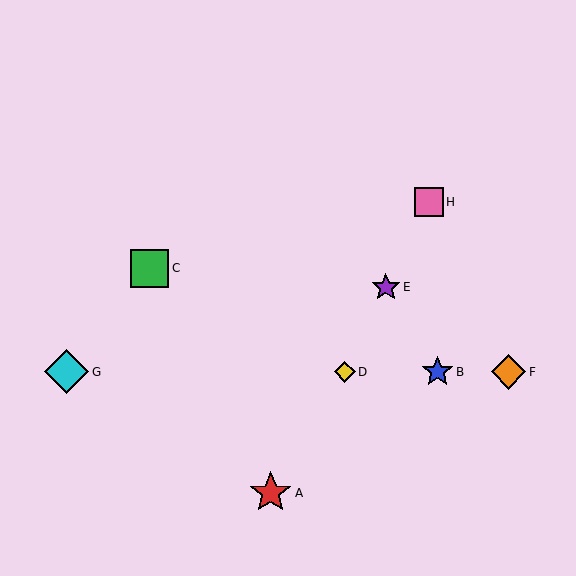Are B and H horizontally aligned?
No, B is at y≈372 and H is at y≈202.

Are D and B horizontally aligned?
Yes, both are at y≈372.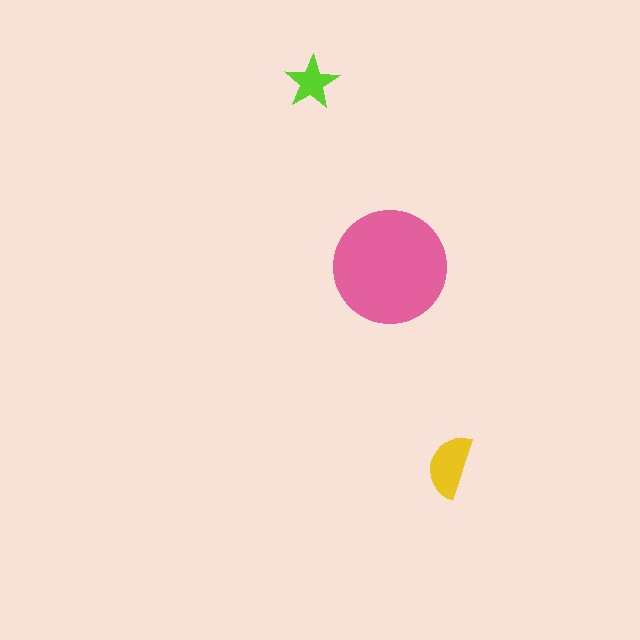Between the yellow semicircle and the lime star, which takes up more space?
The yellow semicircle.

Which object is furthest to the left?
The lime star is leftmost.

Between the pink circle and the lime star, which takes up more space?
The pink circle.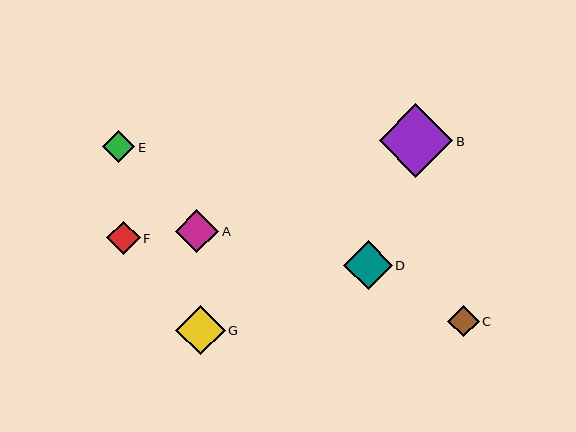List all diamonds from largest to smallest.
From largest to smallest: B, G, D, A, F, E, C.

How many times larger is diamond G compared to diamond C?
Diamond G is approximately 1.6 times the size of diamond C.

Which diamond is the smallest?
Diamond C is the smallest with a size of approximately 31 pixels.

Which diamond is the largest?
Diamond B is the largest with a size of approximately 74 pixels.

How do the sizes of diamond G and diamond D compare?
Diamond G and diamond D are approximately the same size.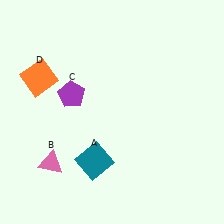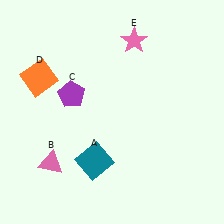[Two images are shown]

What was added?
A pink star (E) was added in Image 2.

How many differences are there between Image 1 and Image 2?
There is 1 difference between the two images.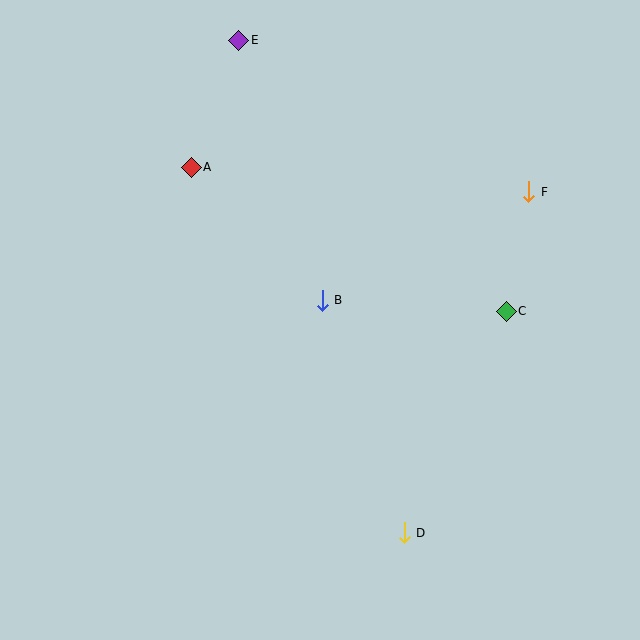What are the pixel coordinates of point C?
Point C is at (506, 311).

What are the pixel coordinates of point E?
Point E is at (239, 40).